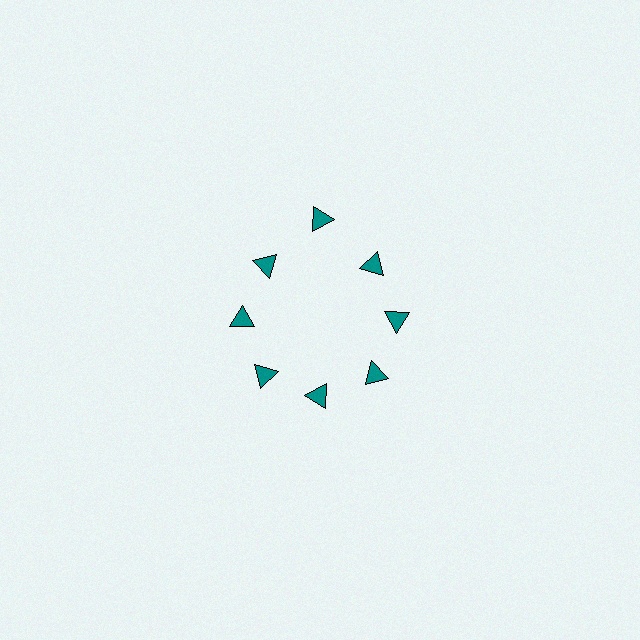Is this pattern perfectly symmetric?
No. The 8 teal triangles are arranged in a ring, but one element near the 12 o'clock position is pushed outward from the center, breaking the 8-fold rotational symmetry.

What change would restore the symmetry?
The symmetry would be restored by moving it inward, back onto the ring so that all 8 triangles sit at equal angles and equal distance from the center.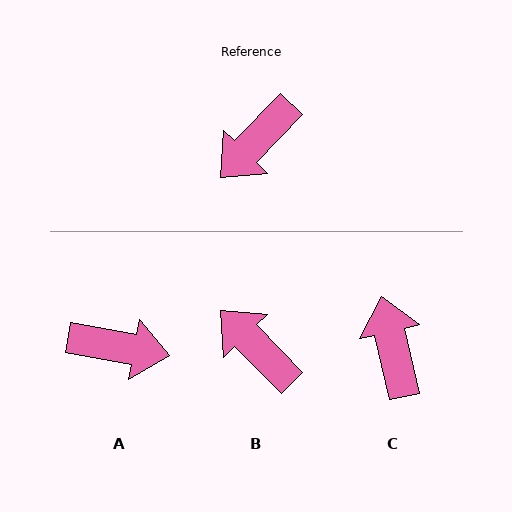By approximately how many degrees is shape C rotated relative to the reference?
Approximately 122 degrees clockwise.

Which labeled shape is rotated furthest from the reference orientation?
A, about 124 degrees away.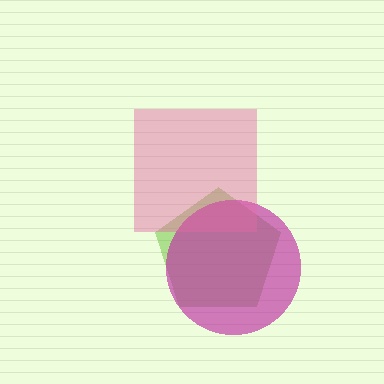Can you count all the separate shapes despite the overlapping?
Yes, there are 3 separate shapes.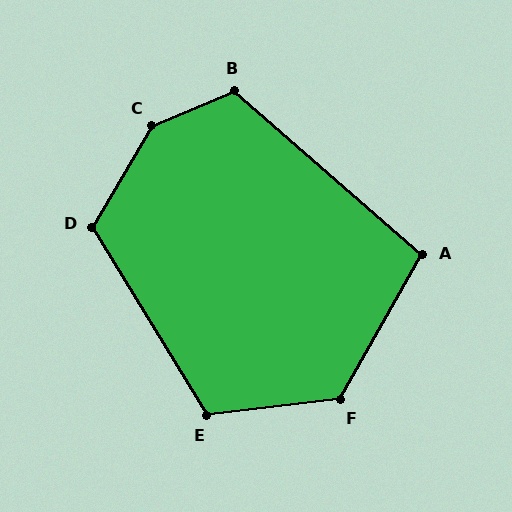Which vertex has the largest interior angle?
C, at approximately 144 degrees.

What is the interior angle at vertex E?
Approximately 115 degrees (obtuse).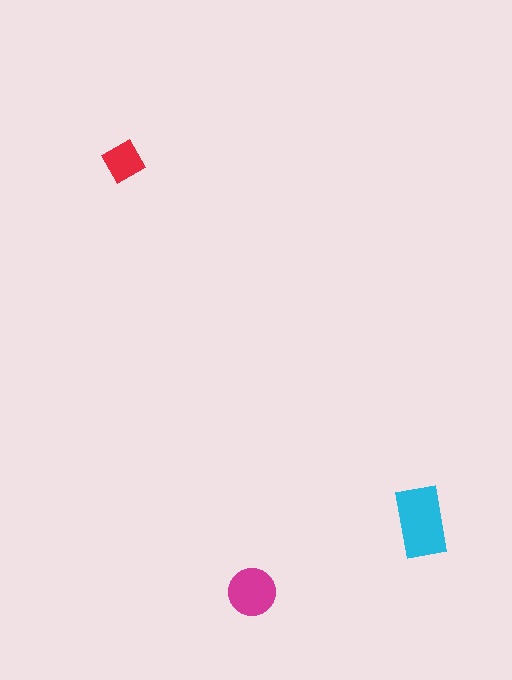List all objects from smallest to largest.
The red diamond, the magenta circle, the cyan rectangle.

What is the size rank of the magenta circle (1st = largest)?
2nd.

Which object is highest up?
The red diamond is topmost.